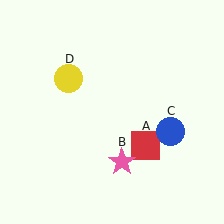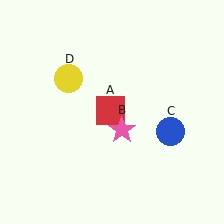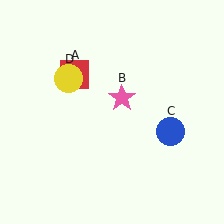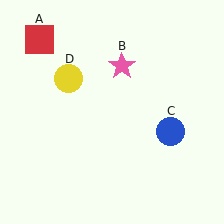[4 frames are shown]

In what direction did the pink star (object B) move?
The pink star (object B) moved up.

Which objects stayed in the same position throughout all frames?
Blue circle (object C) and yellow circle (object D) remained stationary.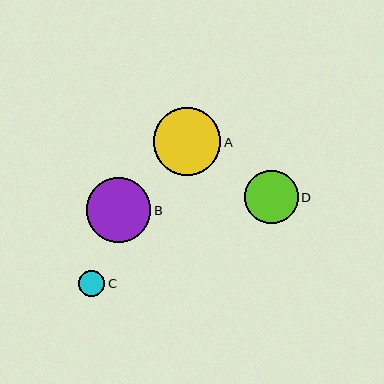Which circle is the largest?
Circle A is the largest with a size of approximately 68 pixels.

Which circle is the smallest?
Circle C is the smallest with a size of approximately 26 pixels.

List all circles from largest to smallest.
From largest to smallest: A, B, D, C.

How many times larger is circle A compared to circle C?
Circle A is approximately 2.6 times the size of circle C.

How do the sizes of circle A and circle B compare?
Circle A and circle B are approximately the same size.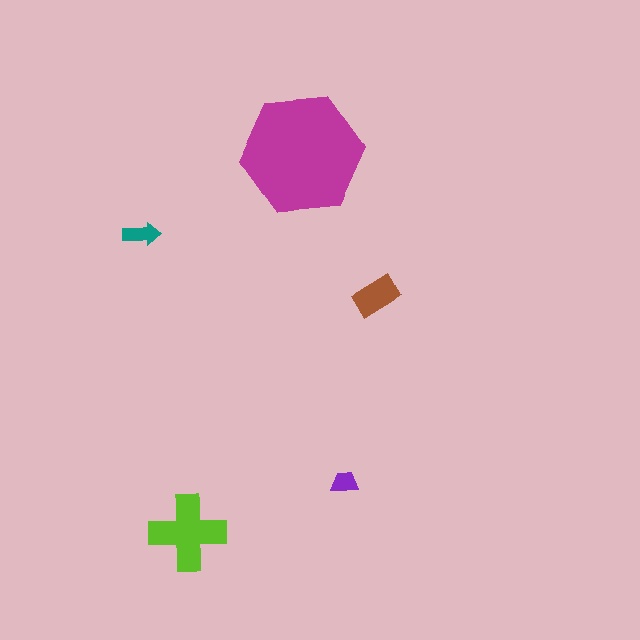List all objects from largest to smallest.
The magenta hexagon, the lime cross, the brown rectangle, the teal arrow, the purple trapezoid.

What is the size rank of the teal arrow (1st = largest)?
4th.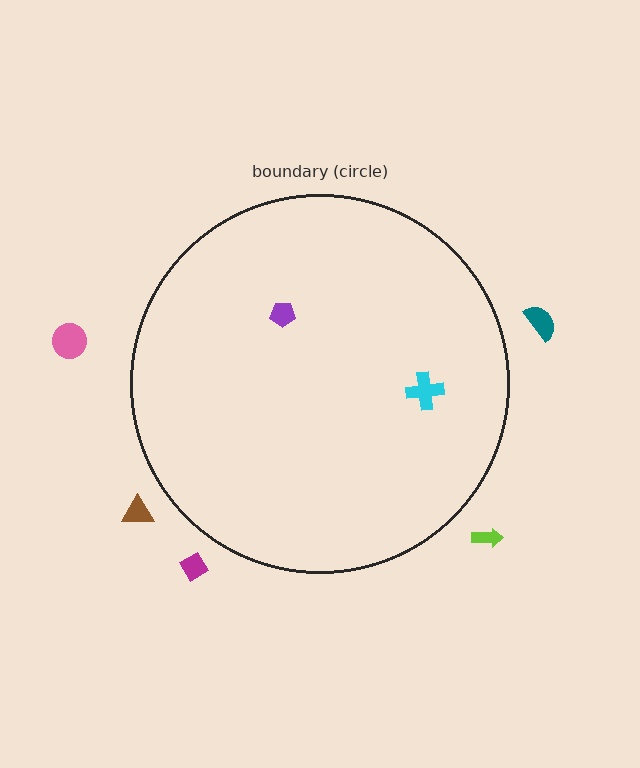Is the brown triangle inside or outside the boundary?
Outside.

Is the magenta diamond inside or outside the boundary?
Outside.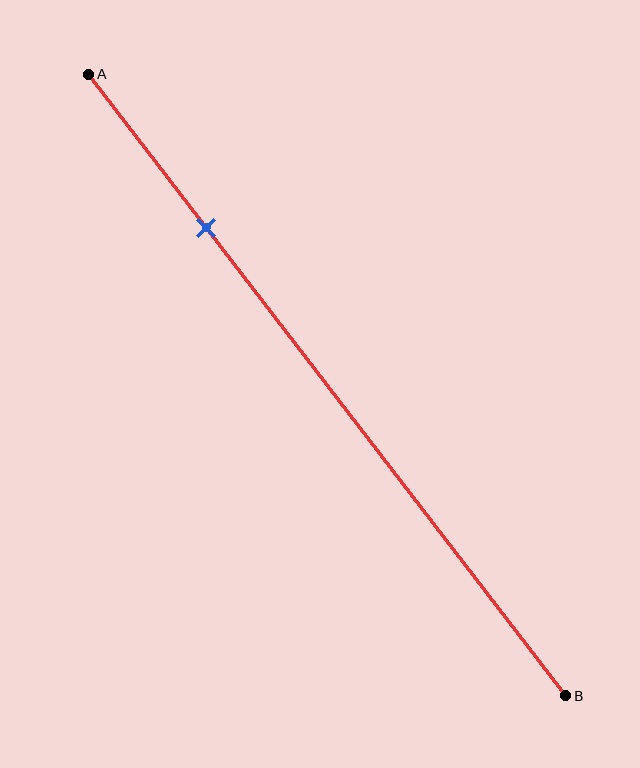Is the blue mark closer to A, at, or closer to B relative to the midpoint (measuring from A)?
The blue mark is closer to point A than the midpoint of segment AB.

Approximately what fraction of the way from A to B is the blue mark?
The blue mark is approximately 25% of the way from A to B.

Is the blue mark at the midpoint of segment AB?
No, the mark is at about 25% from A, not at the 50% midpoint.